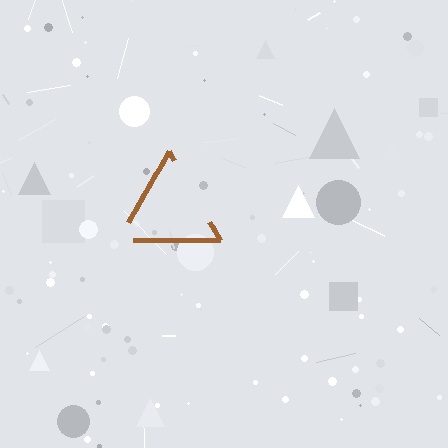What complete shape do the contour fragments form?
The contour fragments form a triangle.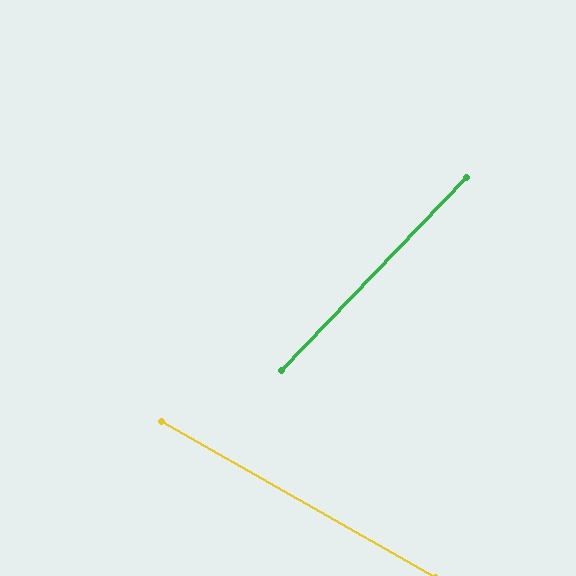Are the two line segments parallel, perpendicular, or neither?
Neither parallel nor perpendicular — they differ by about 76°.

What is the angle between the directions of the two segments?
Approximately 76 degrees.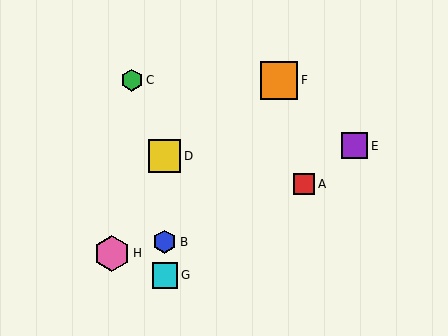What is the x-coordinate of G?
Object G is at x≈165.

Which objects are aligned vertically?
Objects B, D, G are aligned vertically.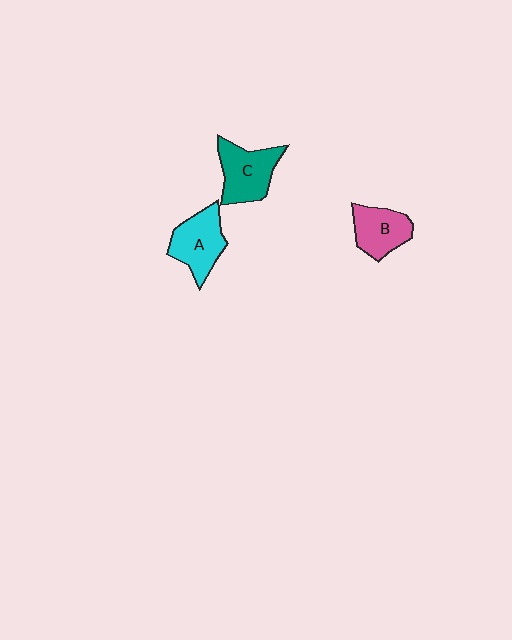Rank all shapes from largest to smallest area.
From largest to smallest: C (teal), A (cyan), B (pink).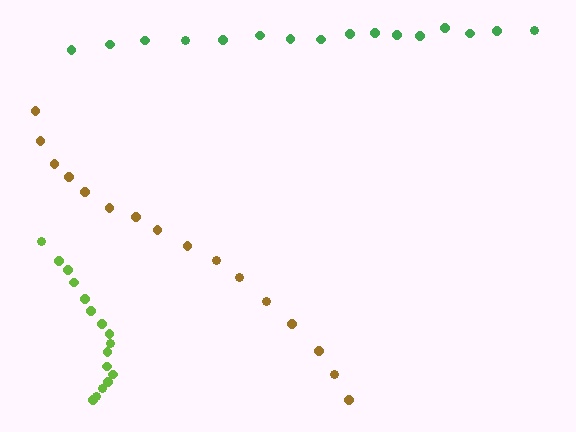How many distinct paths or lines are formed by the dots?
There are 3 distinct paths.